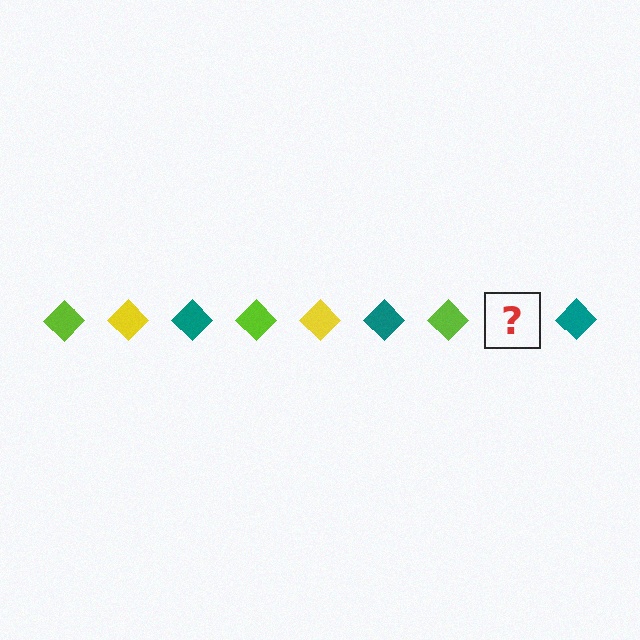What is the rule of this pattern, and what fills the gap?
The rule is that the pattern cycles through lime, yellow, teal diamonds. The gap should be filled with a yellow diamond.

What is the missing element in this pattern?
The missing element is a yellow diamond.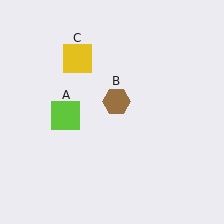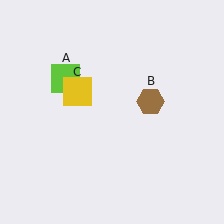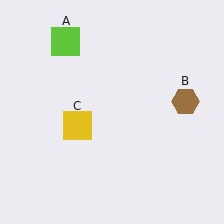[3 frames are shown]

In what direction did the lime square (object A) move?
The lime square (object A) moved up.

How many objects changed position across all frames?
3 objects changed position: lime square (object A), brown hexagon (object B), yellow square (object C).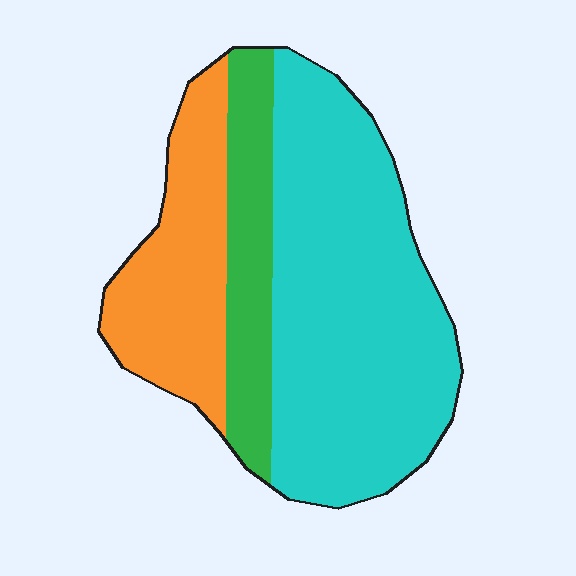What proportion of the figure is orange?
Orange takes up about one quarter (1/4) of the figure.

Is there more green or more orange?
Orange.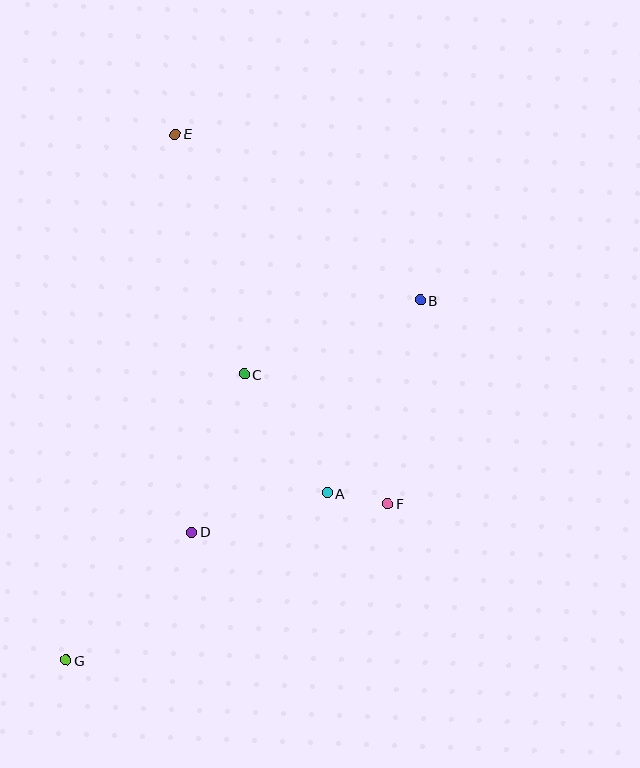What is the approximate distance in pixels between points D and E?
The distance between D and E is approximately 398 pixels.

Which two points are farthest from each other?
Points E and G are farthest from each other.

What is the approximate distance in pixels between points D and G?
The distance between D and G is approximately 179 pixels.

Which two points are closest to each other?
Points A and F are closest to each other.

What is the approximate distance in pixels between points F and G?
The distance between F and G is approximately 358 pixels.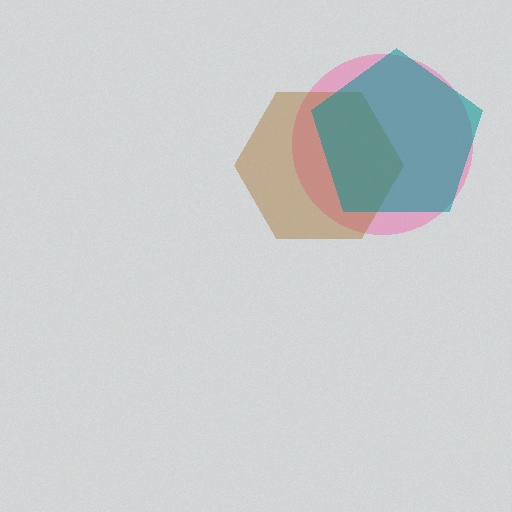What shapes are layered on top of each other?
The layered shapes are: a pink circle, a brown hexagon, a teal pentagon.